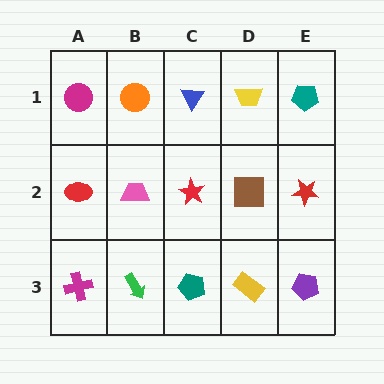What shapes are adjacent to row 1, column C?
A red star (row 2, column C), an orange circle (row 1, column B), a yellow trapezoid (row 1, column D).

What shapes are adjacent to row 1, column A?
A red ellipse (row 2, column A), an orange circle (row 1, column B).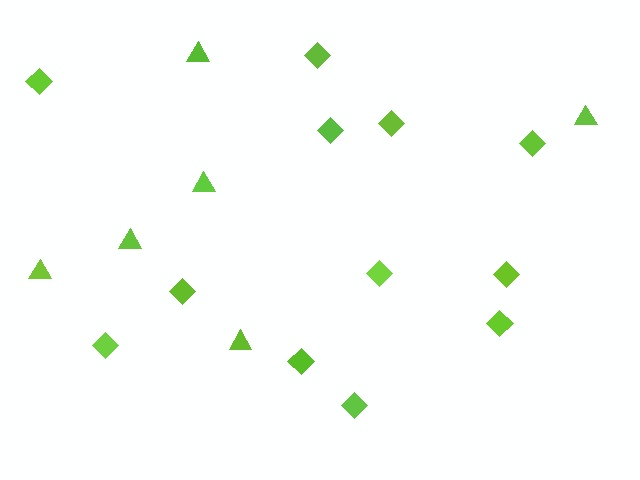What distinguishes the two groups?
There are 2 groups: one group of triangles (6) and one group of diamonds (12).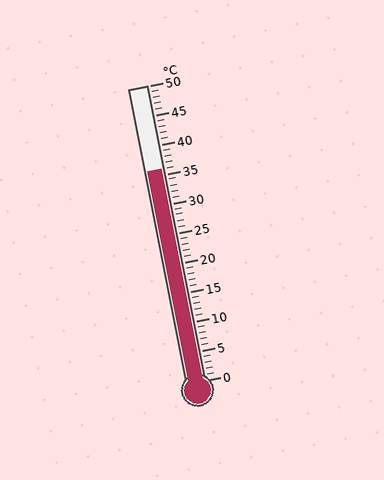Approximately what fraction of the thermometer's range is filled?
The thermometer is filled to approximately 70% of its range.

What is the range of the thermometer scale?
The thermometer scale ranges from 0°C to 50°C.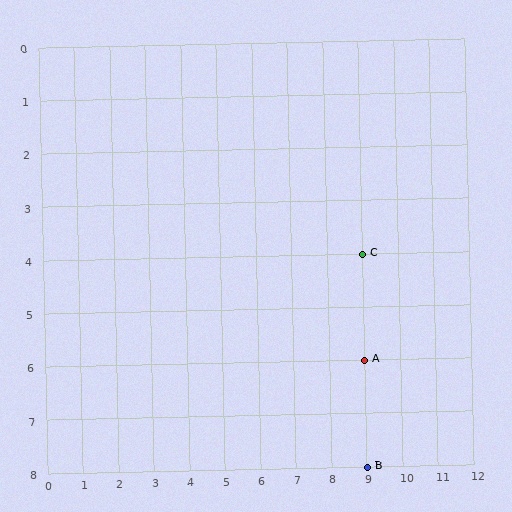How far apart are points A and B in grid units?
Points A and B are 2 rows apart.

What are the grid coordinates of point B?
Point B is at grid coordinates (9, 8).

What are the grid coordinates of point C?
Point C is at grid coordinates (9, 4).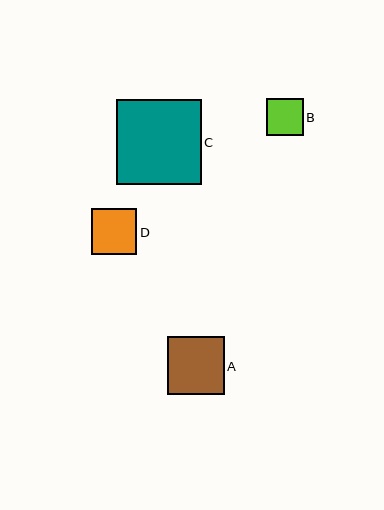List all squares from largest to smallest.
From largest to smallest: C, A, D, B.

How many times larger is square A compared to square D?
Square A is approximately 1.3 times the size of square D.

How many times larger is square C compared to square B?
Square C is approximately 2.3 times the size of square B.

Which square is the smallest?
Square B is the smallest with a size of approximately 37 pixels.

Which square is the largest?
Square C is the largest with a size of approximately 85 pixels.